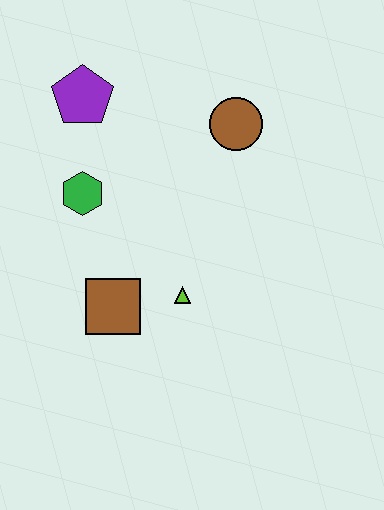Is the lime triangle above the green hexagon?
No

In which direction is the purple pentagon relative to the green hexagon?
The purple pentagon is above the green hexagon.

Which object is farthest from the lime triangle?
The purple pentagon is farthest from the lime triangle.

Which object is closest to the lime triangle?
The brown square is closest to the lime triangle.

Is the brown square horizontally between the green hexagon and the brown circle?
Yes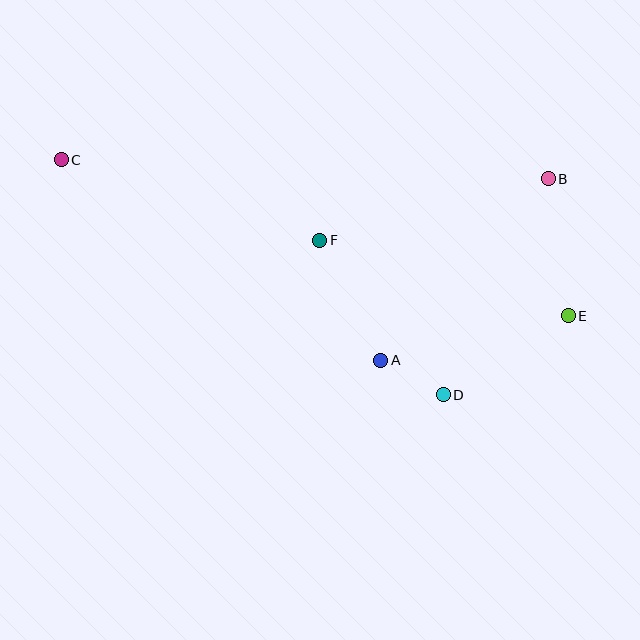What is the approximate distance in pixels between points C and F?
The distance between C and F is approximately 271 pixels.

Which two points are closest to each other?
Points A and D are closest to each other.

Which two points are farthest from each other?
Points C and E are farthest from each other.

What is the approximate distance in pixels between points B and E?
The distance between B and E is approximately 139 pixels.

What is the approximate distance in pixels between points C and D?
The distance between C and D is approximately 448 pixels.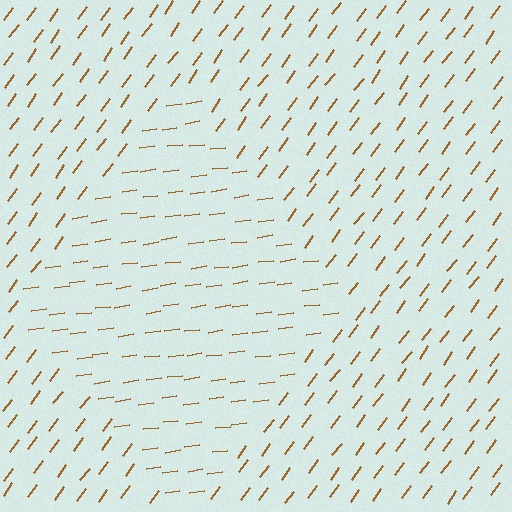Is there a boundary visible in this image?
Yes, there is a texture boundary formed by a change in line orientation.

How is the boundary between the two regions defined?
The boundary is defined purely by a change in line orientation (approximately 45 degrees difference). All lines are the same color and thickness.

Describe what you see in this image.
The image is filled with small brown line segments. A diamond region in the image has lines oriented differently from the surrounding lines, creating a visible texture boundary.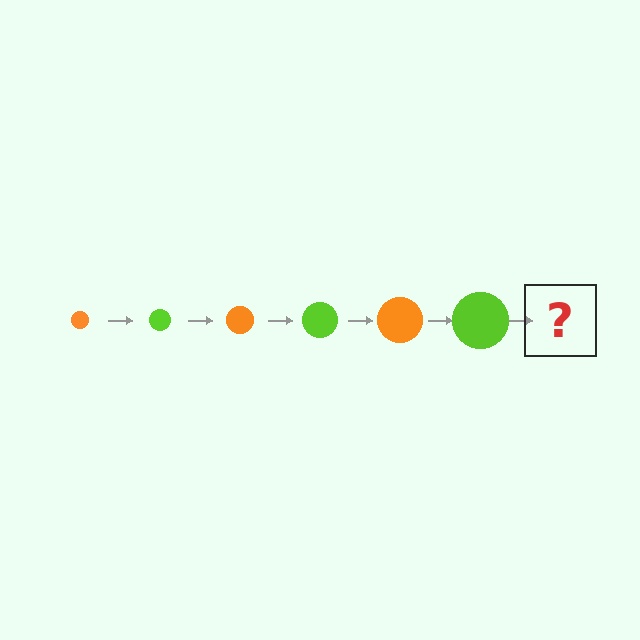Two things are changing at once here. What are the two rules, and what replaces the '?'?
The two rules are that the circle grows larger each step and the color cycles through orange and lime. The '?' should be an orange circle, larger than the previous one.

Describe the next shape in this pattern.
It should be an orange circle, larger than the previous one.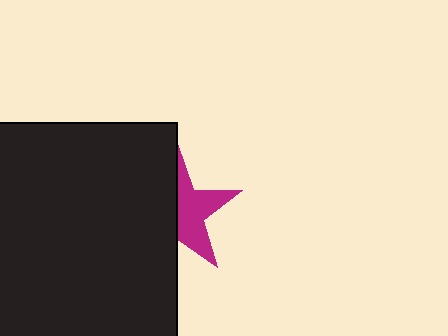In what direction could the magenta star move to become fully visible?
The magenta star could move right. That would shift it out from behind the black rectangle entirely.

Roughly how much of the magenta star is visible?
About half of it is visible (roughly 50%).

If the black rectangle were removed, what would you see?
You would see the complete magenta star.